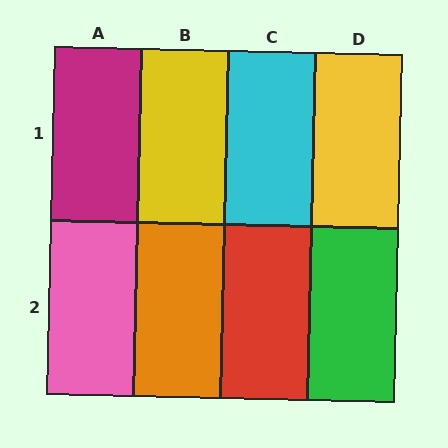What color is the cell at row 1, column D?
Yellow.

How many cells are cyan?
1 cell is cyan.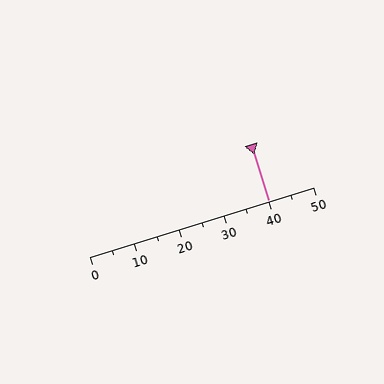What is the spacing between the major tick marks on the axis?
The major ticks are spaced 10 apart.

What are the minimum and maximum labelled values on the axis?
The axis runs from 0 to 50.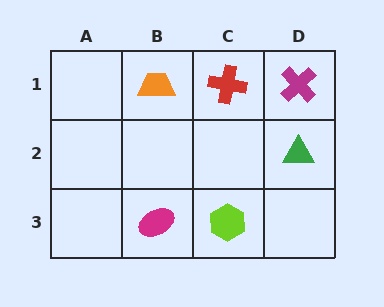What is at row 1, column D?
A magenta cross.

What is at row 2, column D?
A green triangle.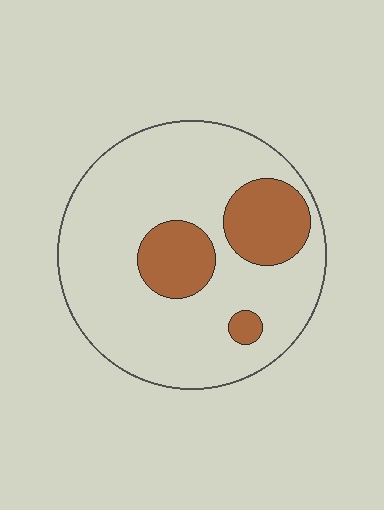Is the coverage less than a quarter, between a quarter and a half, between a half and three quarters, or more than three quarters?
Less than a quarter.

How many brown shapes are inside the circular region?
3.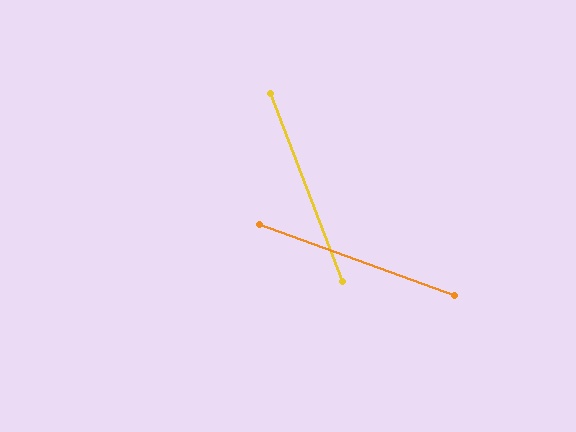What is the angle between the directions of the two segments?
Approximately 49 degrees.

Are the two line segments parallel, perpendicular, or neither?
Neither parallel nor perpendicular — they differ by about 49°.